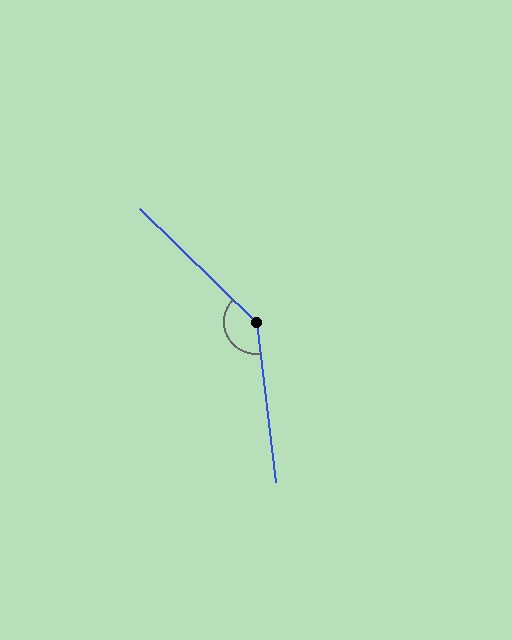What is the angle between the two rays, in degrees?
Approximately 141 degrees.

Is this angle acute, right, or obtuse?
It is obtuse.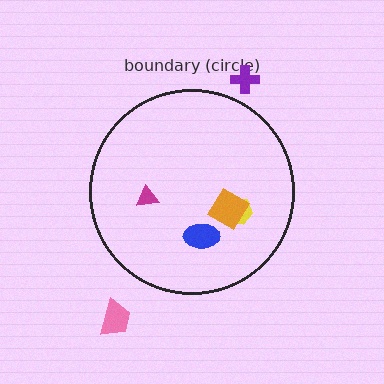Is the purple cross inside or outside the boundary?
Outside.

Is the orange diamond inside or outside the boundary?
Inside.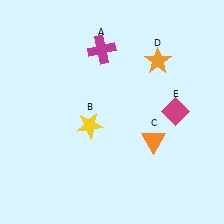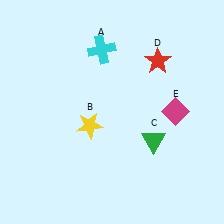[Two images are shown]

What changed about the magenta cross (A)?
In Image 1, A is magenta. In Image 2, it changed to cyan.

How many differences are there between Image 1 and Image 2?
There are 3 differences between the two images.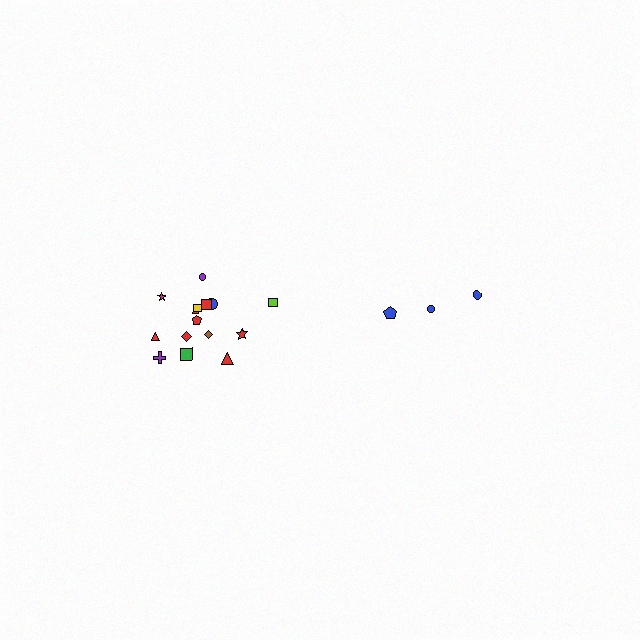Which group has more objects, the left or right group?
The left group.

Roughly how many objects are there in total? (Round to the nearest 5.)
Roughly 20 objects in total.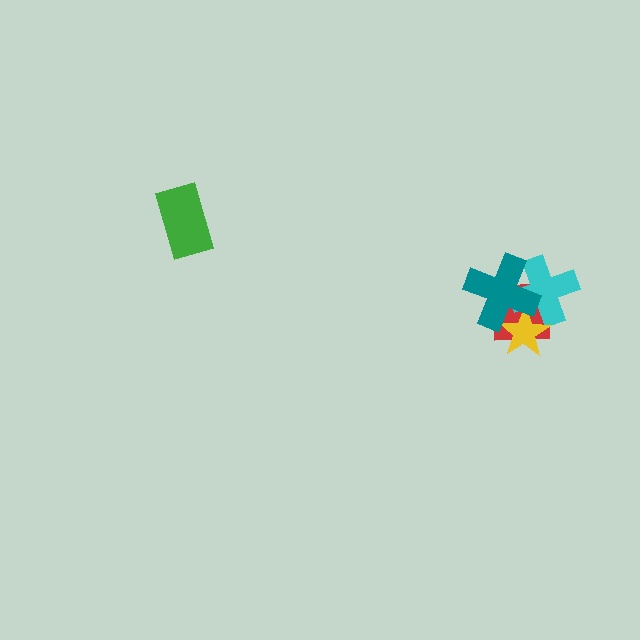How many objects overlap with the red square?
3 objects overlap with the red square.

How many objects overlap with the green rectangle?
0 objects overlap with the green rectangle.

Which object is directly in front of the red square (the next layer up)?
The cyan cross is directly in front of the red square.